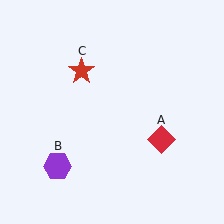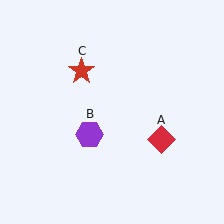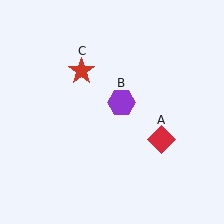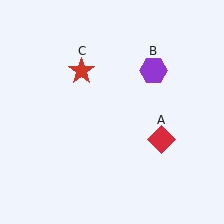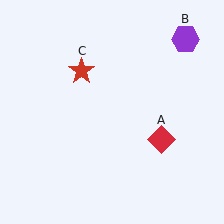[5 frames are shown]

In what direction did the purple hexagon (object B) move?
The purple hexagon (object B) moved up and to the right.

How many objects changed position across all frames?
1 object changed position: purple hexagon (object B).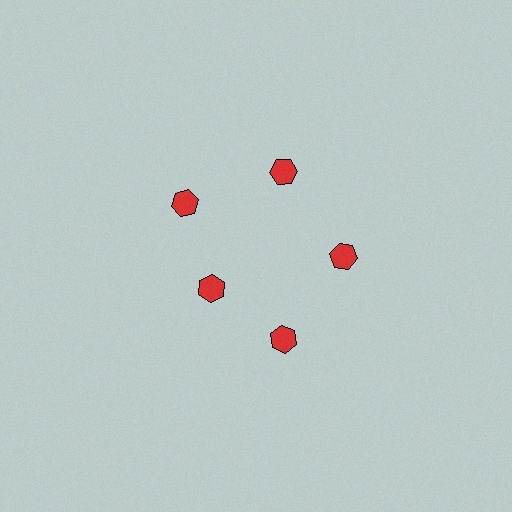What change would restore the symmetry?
The symmetry would be restored by moving it outward, back onto the ring so that all 5 hexagons sit at equal angles and equal distance from the center.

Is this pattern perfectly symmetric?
No. The 5 red hexagons are arranged in a ring, but one element near the 8 o'clock position is pulled inward toward the center, breaking the 5-fold rotational symmetry.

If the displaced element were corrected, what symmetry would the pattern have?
It would have 5-fold rotational symmetry — the pattern would map onto itself every 72 degrees.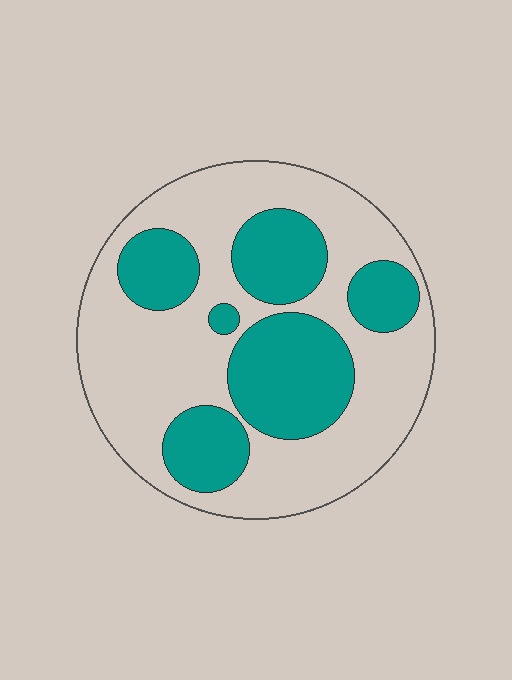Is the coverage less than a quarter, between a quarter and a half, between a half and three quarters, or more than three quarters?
Between a quarter and a half.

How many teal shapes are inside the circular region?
6.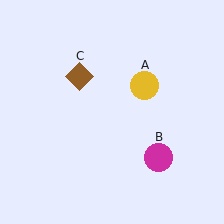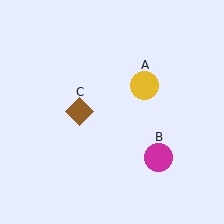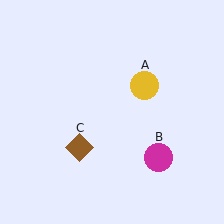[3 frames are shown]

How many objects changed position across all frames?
1 object changed position: brown diamond (object C).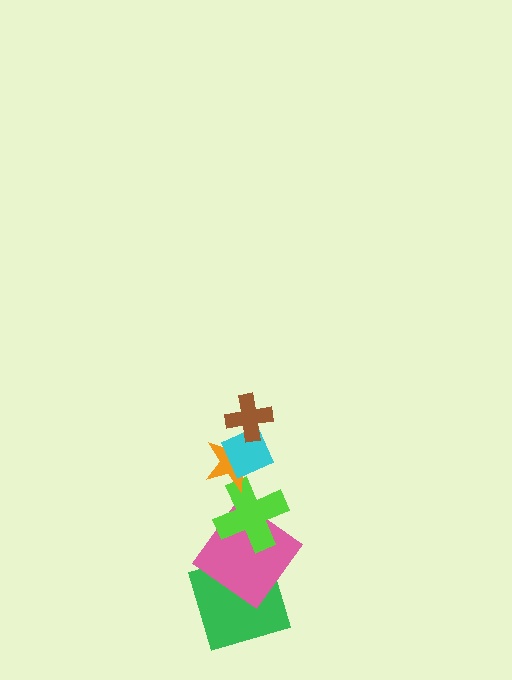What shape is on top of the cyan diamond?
The brown cross is on top of the cyan diamond.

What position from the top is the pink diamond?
The pink diamond is 5th from the top.